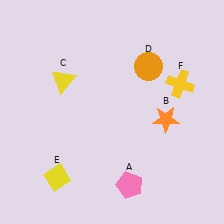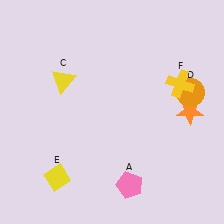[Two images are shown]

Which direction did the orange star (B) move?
The orange star (B) moved right.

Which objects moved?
The objects that moved are: the orange star (B), the orange circle (D).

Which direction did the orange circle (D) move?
The orange circle (D) moved right.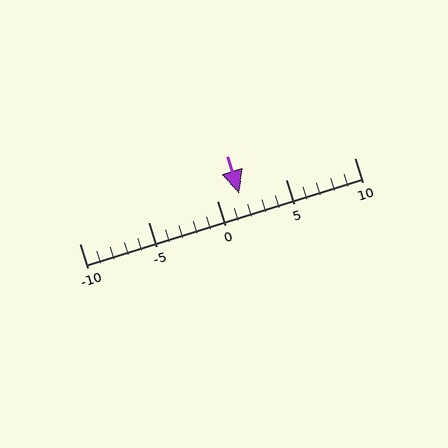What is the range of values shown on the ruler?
The ruler shows values from -10 to 10.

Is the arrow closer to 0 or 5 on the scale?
The arrow is closer to 0.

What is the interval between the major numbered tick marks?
The major tick marks are spaced 5 units apart.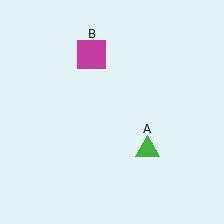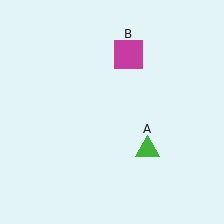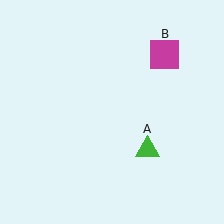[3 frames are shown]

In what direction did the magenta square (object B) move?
The magenta square (object B) moved right.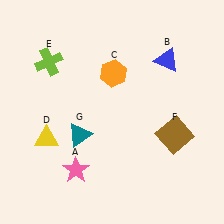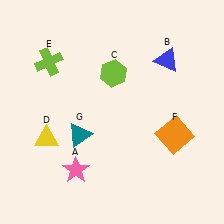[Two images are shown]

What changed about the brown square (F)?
In Image 1, F is brown. In Image 2, it changed to orange.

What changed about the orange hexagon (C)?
In Image 1, C is orange. In Image 2, it changed to lime.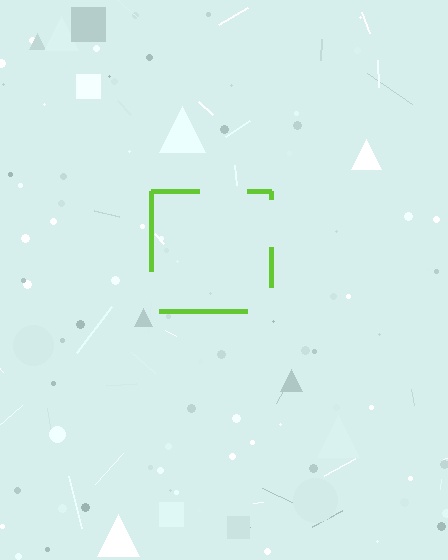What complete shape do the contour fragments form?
The contour fragments form a square.